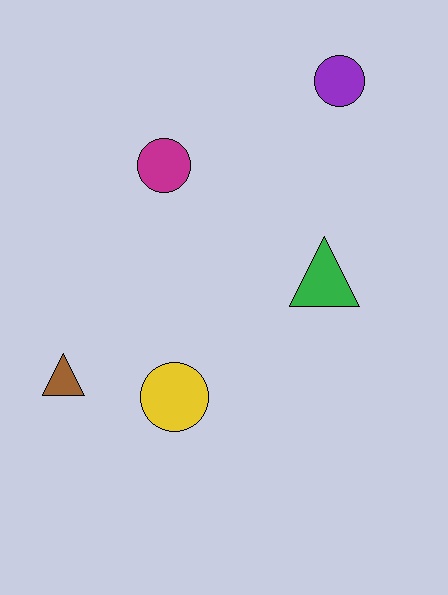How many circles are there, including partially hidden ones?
There are 3 circles.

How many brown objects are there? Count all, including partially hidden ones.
There is 1 brown object.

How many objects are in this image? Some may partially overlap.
There are 5 objects.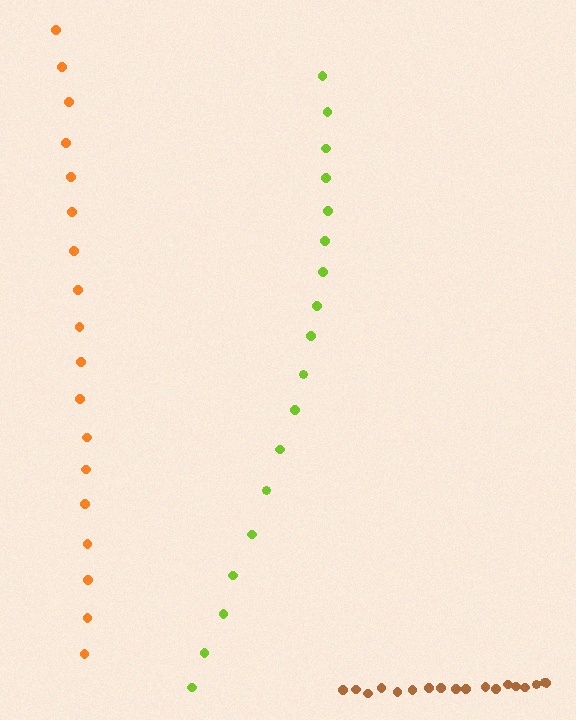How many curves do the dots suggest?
There are 3 distinct paths.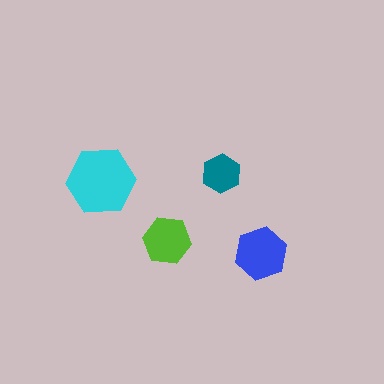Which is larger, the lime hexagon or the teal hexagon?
The lime one.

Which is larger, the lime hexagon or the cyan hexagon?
The cyan one.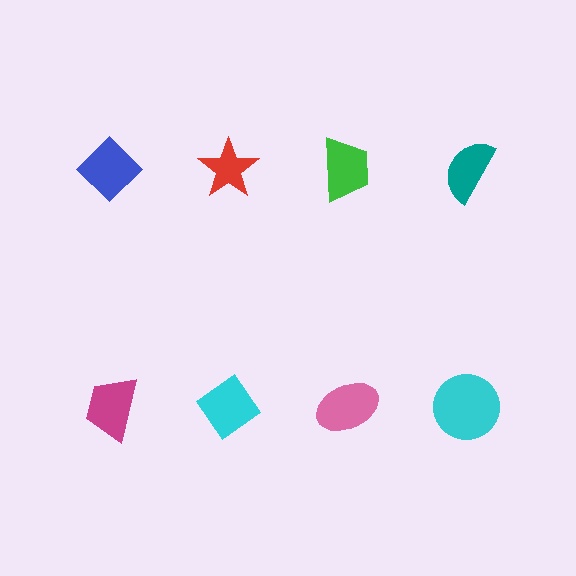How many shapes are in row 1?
4 shapes.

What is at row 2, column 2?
A cyan diamond.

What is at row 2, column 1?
A magenta trapezoid.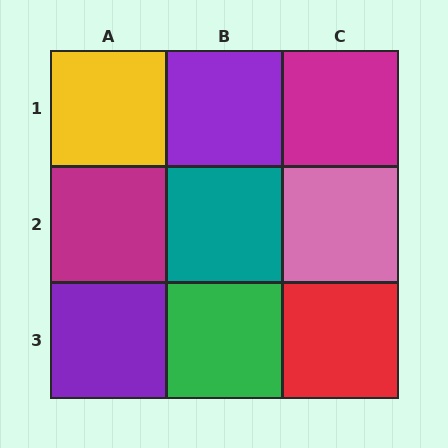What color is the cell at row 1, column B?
Purple.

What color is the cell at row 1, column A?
Yellow.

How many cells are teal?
1 cell is teal.